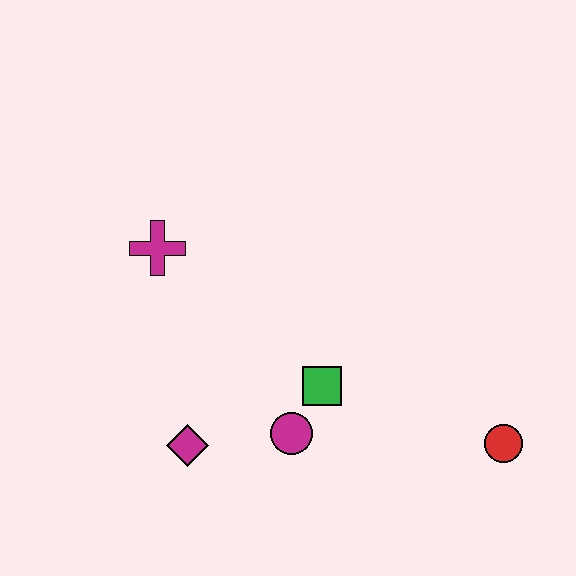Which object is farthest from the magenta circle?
The magenta cross is farthest from the magenta circle.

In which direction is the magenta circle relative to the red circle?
The magenta circle is to the left of the red circle.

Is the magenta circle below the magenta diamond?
No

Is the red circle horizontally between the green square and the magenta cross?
No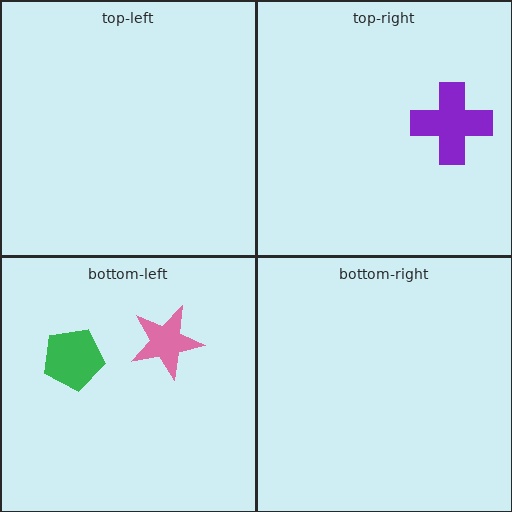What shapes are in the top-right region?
The purple cross.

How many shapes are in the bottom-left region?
2.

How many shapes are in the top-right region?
1.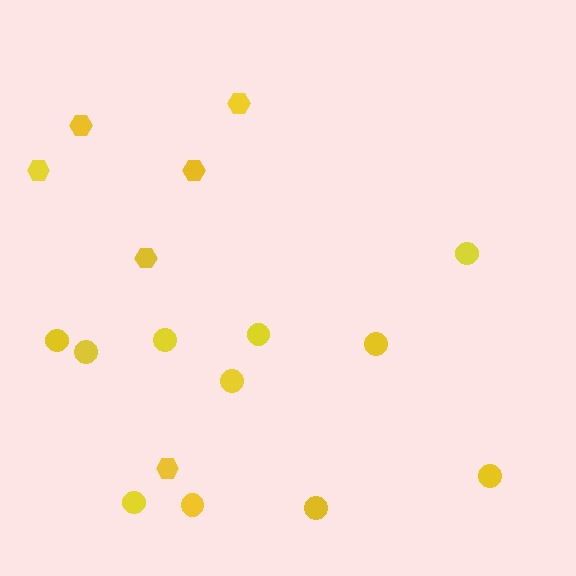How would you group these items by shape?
There are 2 groups: one group of circles (11) and one group of hexagons (6).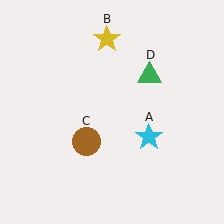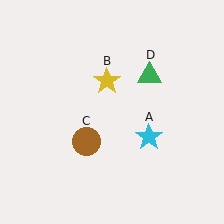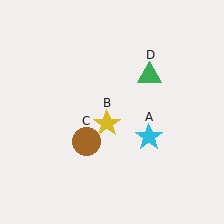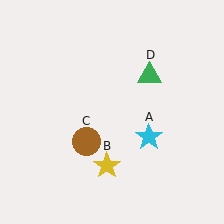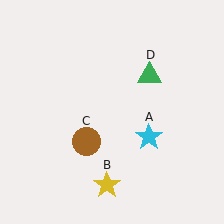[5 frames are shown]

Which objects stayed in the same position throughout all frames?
Cyan star (object A) and brown circle (object C) and green triangle (object D) remained stationary.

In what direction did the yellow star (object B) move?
The yellow star (object B) moved down.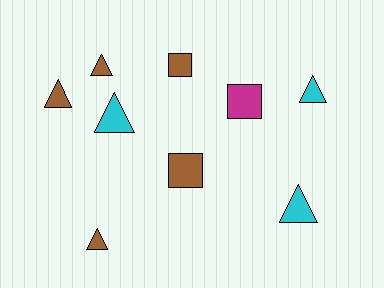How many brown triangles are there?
There are 3 brown triangles.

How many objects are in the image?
There are 9 objects.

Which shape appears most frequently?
Triangle, with 6 objects.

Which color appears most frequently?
Brown, with 5 objects.